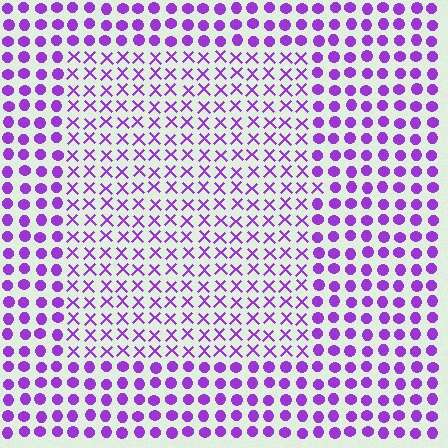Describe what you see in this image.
The image is filled with small purple elements arranged in a uniform grid. A rectangle-shaped region contains X marks, while the surrounding area contains circles. The boundary is defined purely by the change in element shape.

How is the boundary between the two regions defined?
The boundary is defined by a change in element shape: X marks inside vs. circles outside. All elements share the same color and spacing.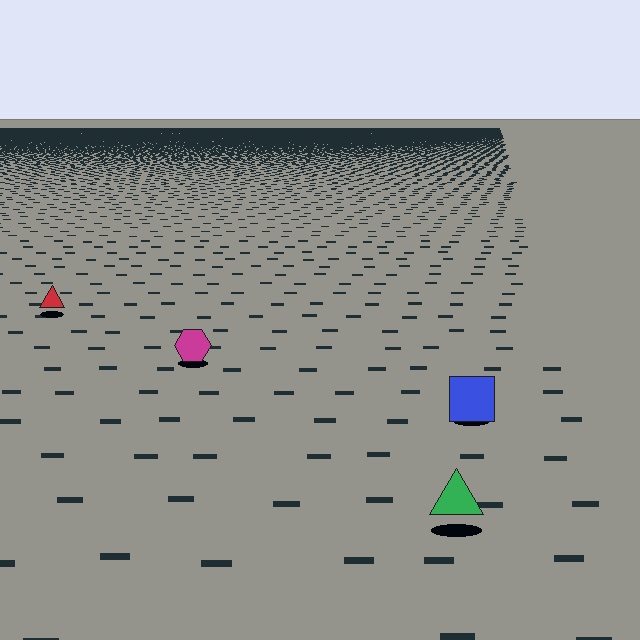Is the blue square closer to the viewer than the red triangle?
Yes. The blue square is closer — you can tell from the texture gradient: the ground texture is coarser near it.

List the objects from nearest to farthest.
From nearest to farthest: the green triangle, the blue square, the magenta hexagon, the red triangle.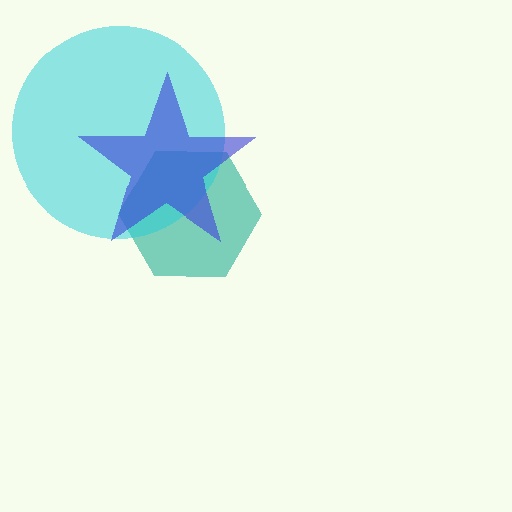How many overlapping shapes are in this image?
There are 3 overlapping shapes in the image.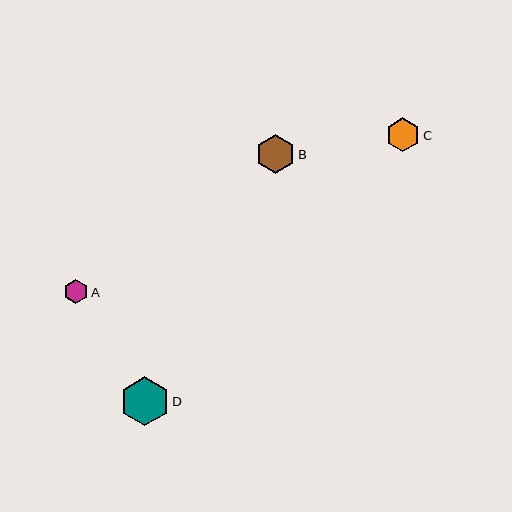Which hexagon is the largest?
Hexagon D is the largest with a size of approximately 49 pixels.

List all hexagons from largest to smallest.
From largest to smallest: D, B, C, A.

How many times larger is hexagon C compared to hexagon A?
Hexagon C is approximately 1.4 times the size of hexagon A.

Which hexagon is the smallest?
Hexagon A is the smallest with a size of approximately 24 pixels.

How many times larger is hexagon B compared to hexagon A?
Hexagon B is approximately 1.6 times the size of hexagon A.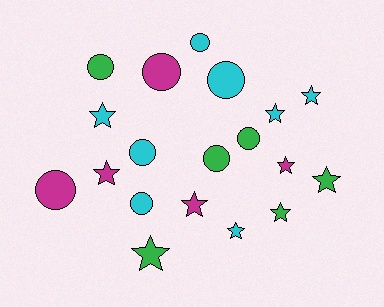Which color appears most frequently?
Cyan, with 8 objects.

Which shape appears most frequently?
Star, with 10 objects.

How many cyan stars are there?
There are 4 cyan stars.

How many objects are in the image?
There are 19 objects.